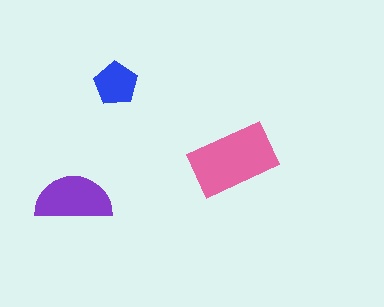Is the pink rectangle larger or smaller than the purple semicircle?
Larger.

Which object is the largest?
The pink rectangle.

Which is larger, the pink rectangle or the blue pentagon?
The pink rectangle.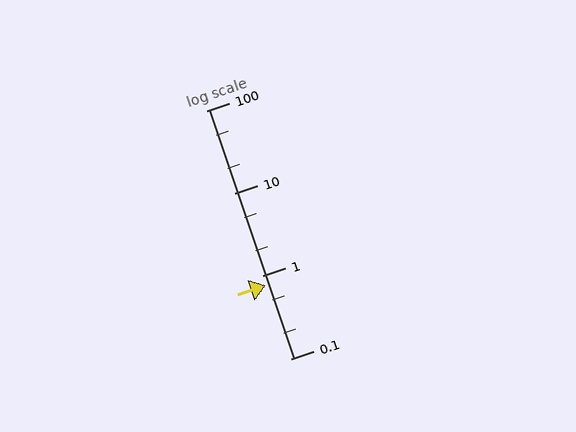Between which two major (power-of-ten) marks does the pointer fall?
The pointer is between 0.1 and 1.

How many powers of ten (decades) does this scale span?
The scale spans 3 decades, from 0.1 to 100.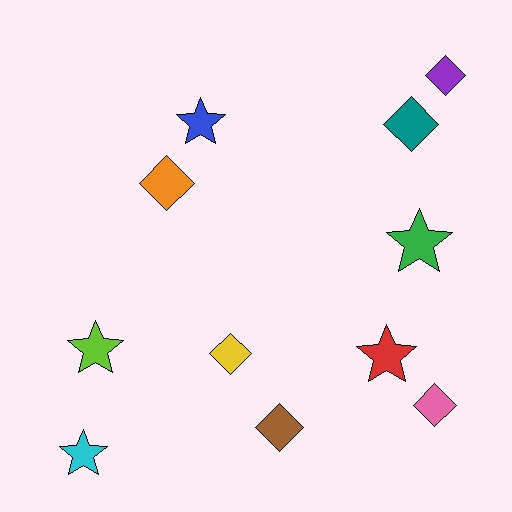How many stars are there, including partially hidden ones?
There are 5 stars.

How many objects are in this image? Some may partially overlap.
There are 11 objects.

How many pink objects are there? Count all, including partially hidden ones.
There is 1 pink object.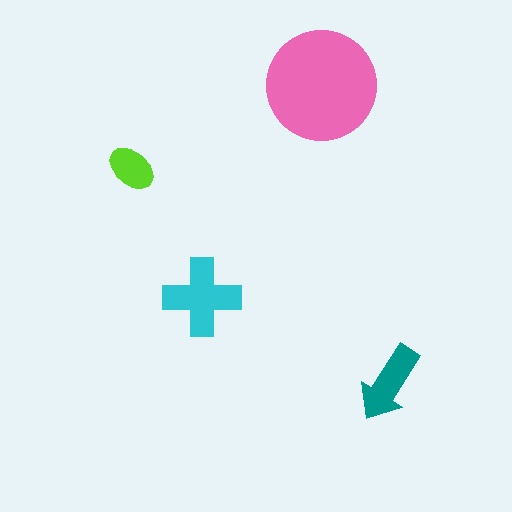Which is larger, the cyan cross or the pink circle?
The pink circle.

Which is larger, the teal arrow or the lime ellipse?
The teal arrow.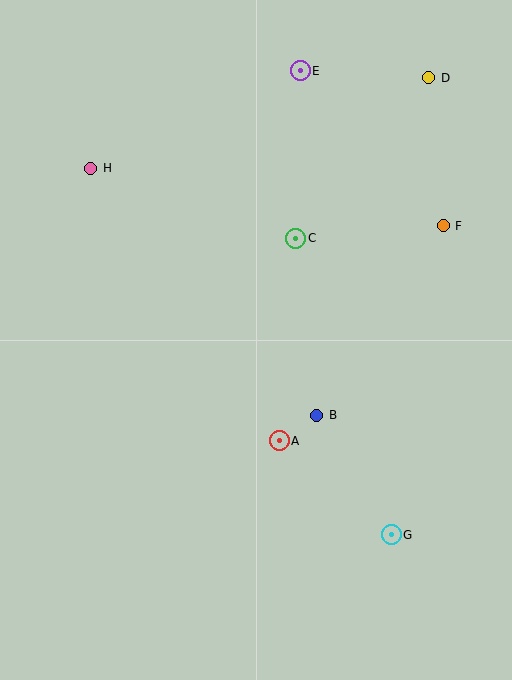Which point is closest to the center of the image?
Point B at (317, 415) is closest to the center.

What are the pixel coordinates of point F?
Point F is at (443, 226).